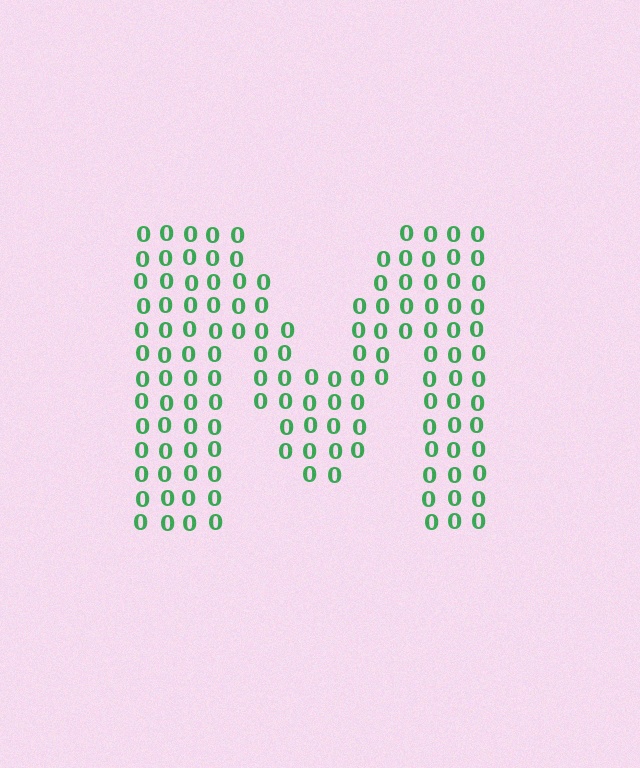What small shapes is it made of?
It is made of small digit 0's.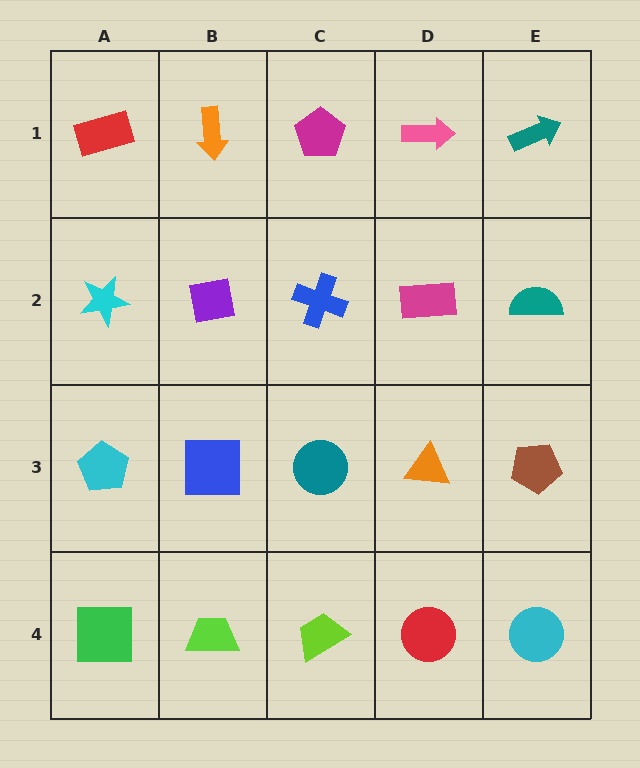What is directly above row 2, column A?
A red rectangle.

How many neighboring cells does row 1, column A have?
2.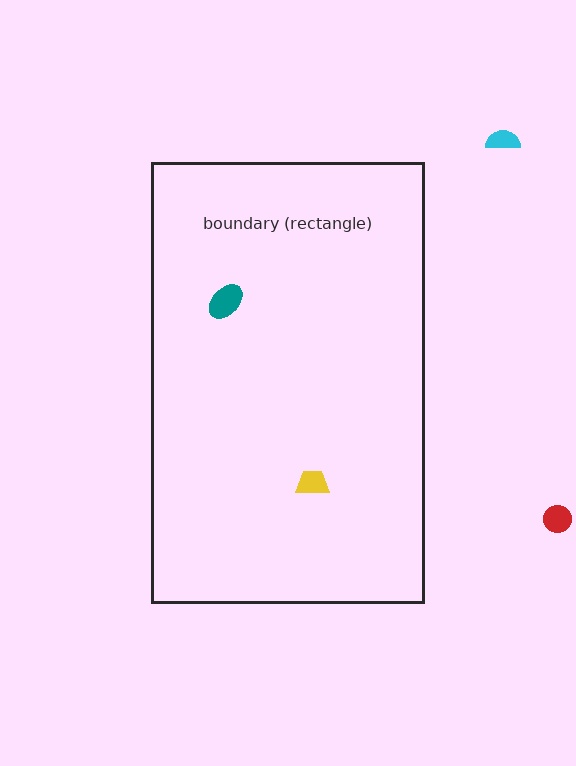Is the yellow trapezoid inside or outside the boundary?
Inside.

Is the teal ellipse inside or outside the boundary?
Inside.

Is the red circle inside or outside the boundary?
Outside.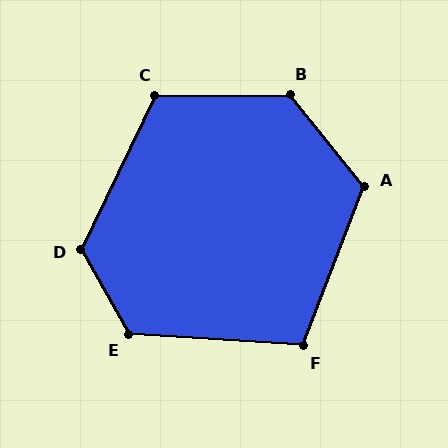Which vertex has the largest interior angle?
B, at approximately 128 degrees.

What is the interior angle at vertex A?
Approximately 120 degrees (obtuse).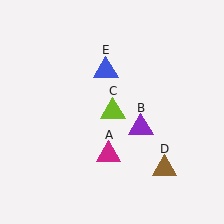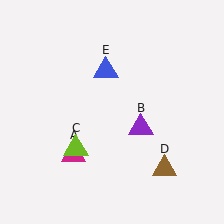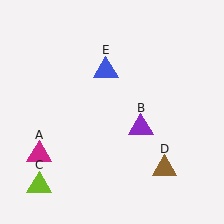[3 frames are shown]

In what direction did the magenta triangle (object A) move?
The magenta triangle (object A) moved left.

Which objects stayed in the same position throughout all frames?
Purple triangle (object B) and brown triangle (object D) and blue triangle (object E) remained stationary.